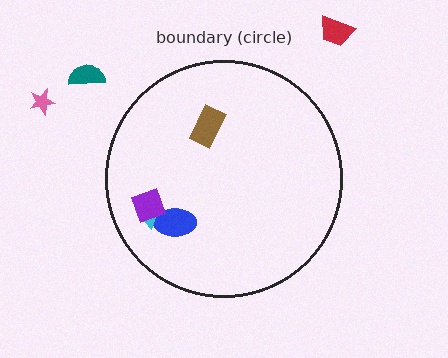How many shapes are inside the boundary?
4 inside, 3 outside.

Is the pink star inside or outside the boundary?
Outside.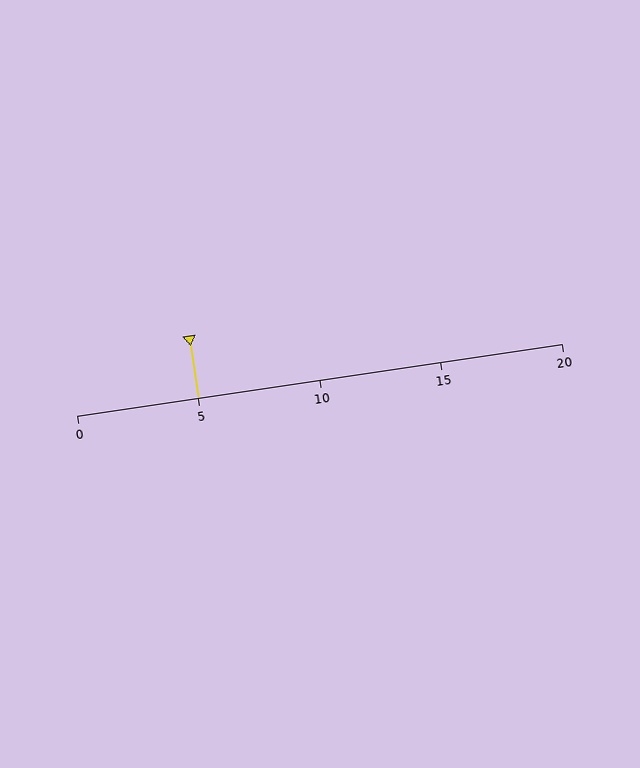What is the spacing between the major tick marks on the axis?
The major ticks are spaced 5 apart.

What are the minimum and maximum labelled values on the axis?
The axis runs from 0 to 20.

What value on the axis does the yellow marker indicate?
The marker indicates approximately 5.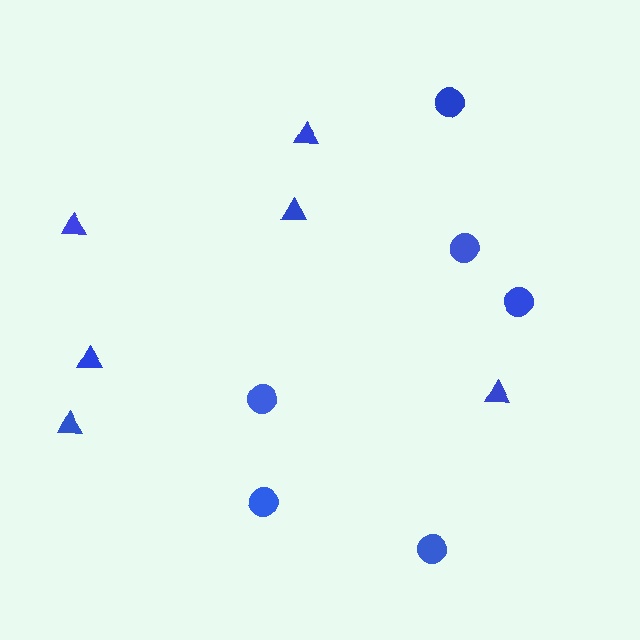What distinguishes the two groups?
There are 2 groups: one group of circles (6) and one group of triangles (6).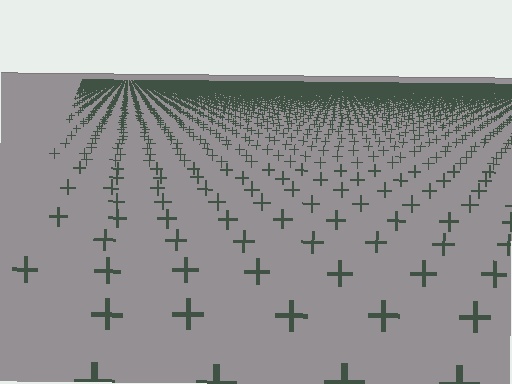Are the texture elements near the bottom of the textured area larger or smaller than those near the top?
Larger. Near the bottom, elements are closer to the viewer and appear at a bigger on-screen size.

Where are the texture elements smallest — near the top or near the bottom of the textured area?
Near the top.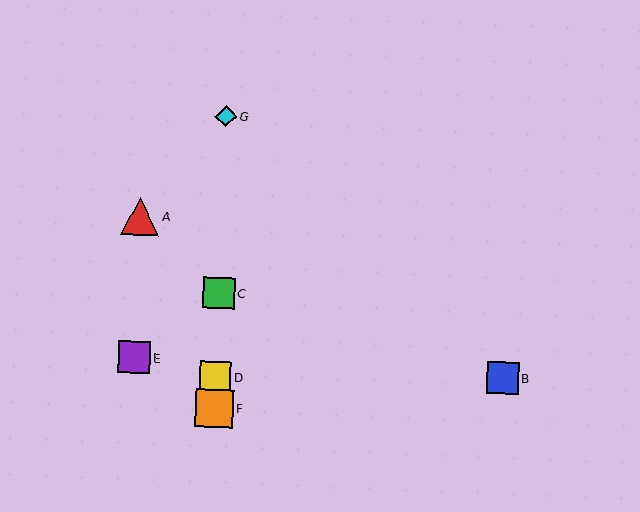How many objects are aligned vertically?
4 objects (C, D, F, G) are aligned vertically.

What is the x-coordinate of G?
Object G is at x≈226.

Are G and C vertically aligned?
Yes, both are at x≈226.